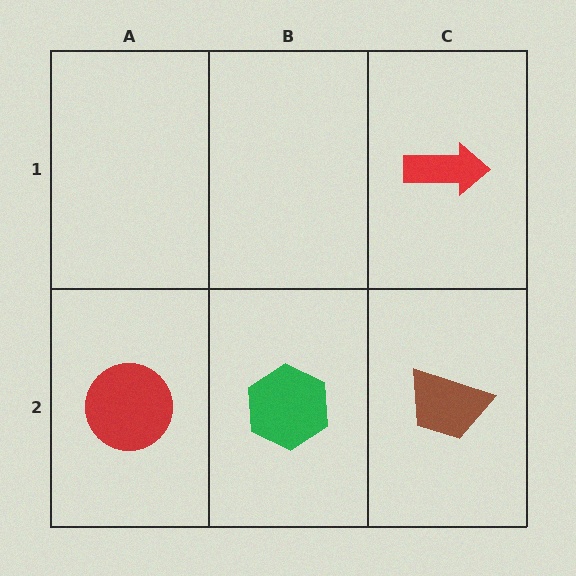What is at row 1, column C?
A red arrow.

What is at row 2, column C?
A brown trapezoid.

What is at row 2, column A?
A red circle.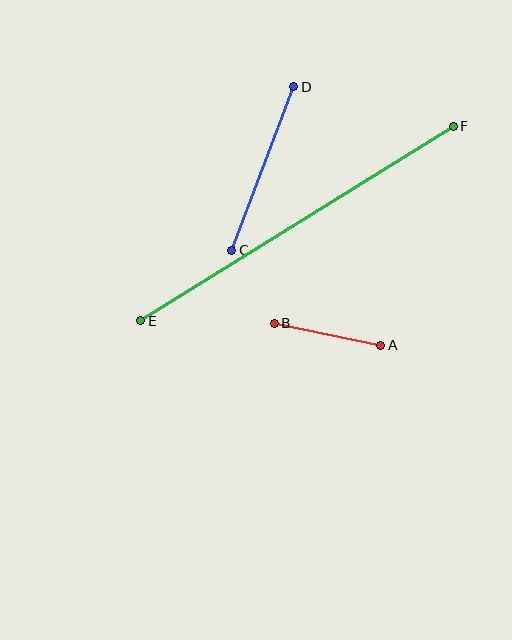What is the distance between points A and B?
The distance is approximately 108 pixels.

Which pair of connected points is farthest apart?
Points E and F are farthest apart.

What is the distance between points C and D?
The distance is approximately 175 pixels.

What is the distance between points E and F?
The distance is approximately 368 pixels.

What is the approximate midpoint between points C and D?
The midpoint is at approximately (263, 169) pixels.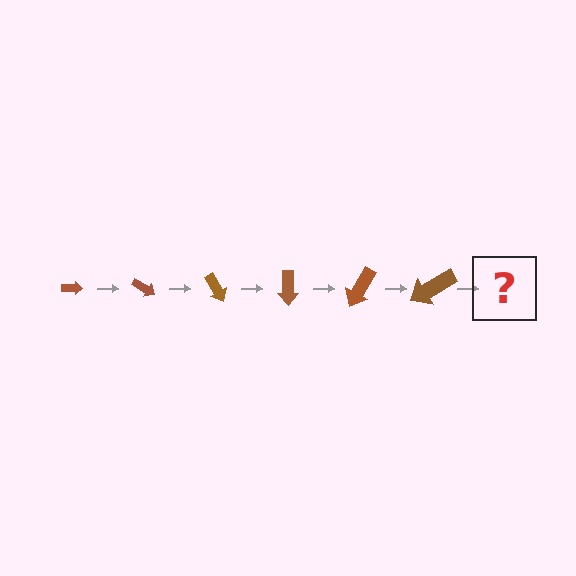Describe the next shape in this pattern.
It should be an arrow, larger than the previous one and rotated 180 degrees from the start.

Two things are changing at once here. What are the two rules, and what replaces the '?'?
The two rules are that the arrow grows larger each step and it rotates 30 degrees each step. The '?' should be an arrow, larger than the previous one and rotated 180 degrees from the start.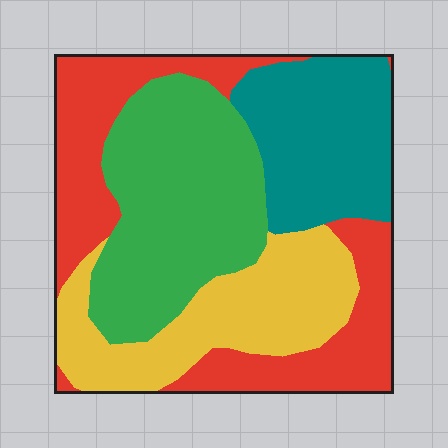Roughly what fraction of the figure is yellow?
Yellow covers about 20% of the figure.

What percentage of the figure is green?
Green covers 29% of the figure.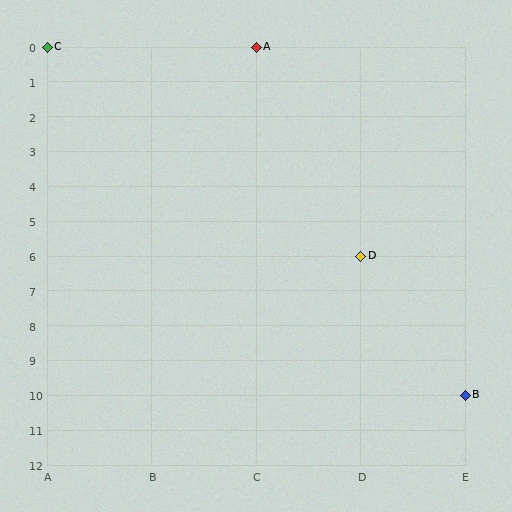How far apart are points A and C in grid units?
Points A and C are 2 columns apart.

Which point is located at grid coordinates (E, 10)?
Point B is at (E, 10).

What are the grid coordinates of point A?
Point A is at grid coordinates (C, 0).